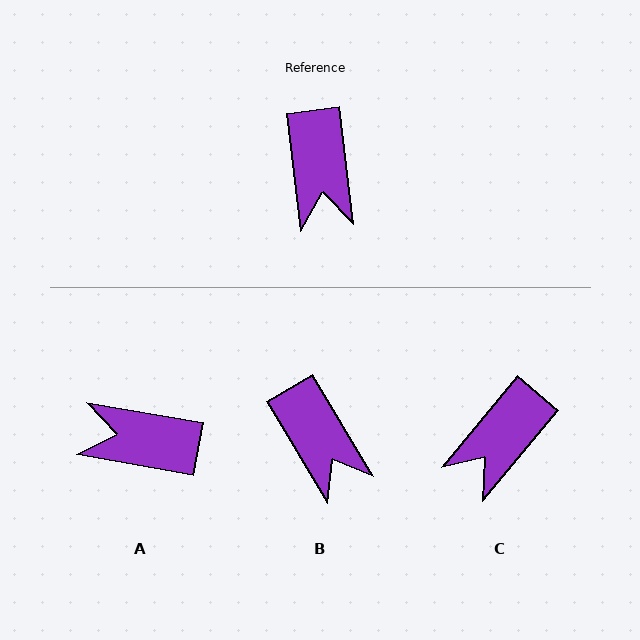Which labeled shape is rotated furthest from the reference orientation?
A, about 107 degrees away.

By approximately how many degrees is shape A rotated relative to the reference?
Approximately 107 degrees clockwise.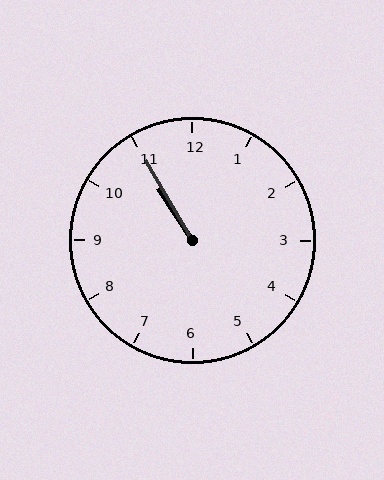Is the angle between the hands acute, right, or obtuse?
It is acute.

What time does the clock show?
10:55.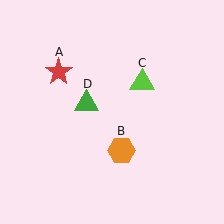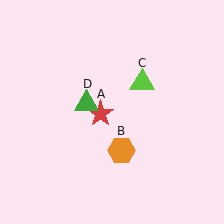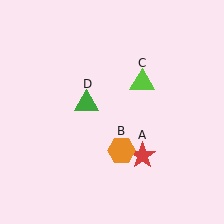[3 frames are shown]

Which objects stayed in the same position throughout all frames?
Orange hexagon (object B) and lime triangle (object C) and green triangle (object D) remained stationary.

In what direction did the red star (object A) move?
The red star (object A) moved down and to the right.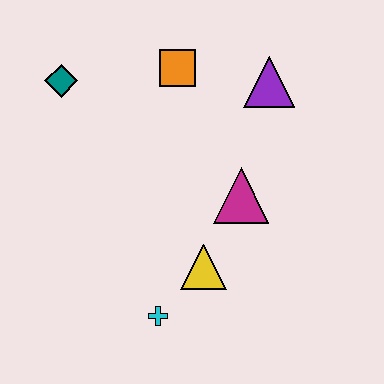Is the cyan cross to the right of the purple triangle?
No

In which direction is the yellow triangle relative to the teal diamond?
The yellow triangle is below the teal diamond.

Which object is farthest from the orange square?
The cyan cross is farthest from the orange square.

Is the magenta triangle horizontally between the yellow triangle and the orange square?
No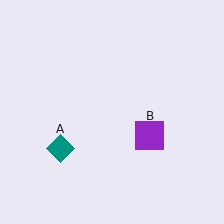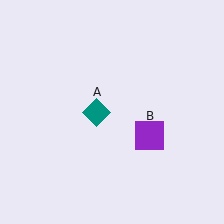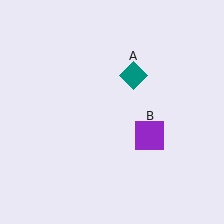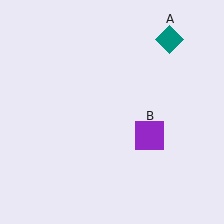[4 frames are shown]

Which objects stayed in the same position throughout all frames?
Purple square (object B) remained stationary.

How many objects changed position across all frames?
1 object changed position: teal diamond (object A).